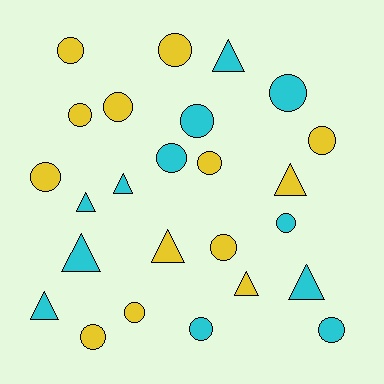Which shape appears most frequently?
Circle, with 16 objects.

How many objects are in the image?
There are 25 objects.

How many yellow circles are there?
There are 10 yellow circles.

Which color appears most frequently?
Yellow, with 13 objects.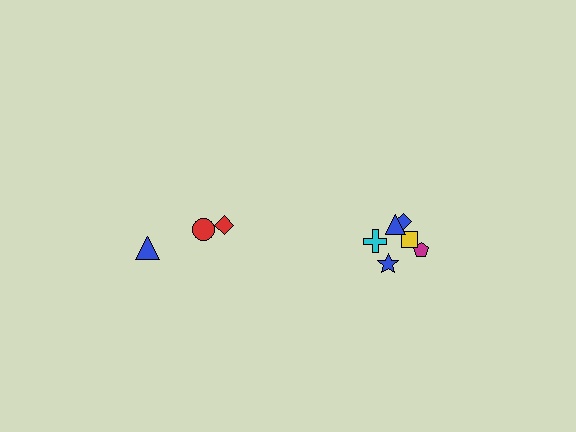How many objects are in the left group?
There are 3 objects.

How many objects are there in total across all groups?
There are 9 objects.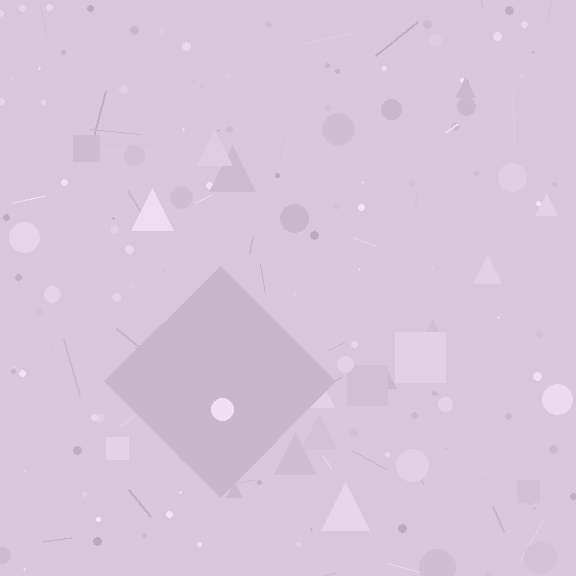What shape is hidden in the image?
A diamond is hidden in the image.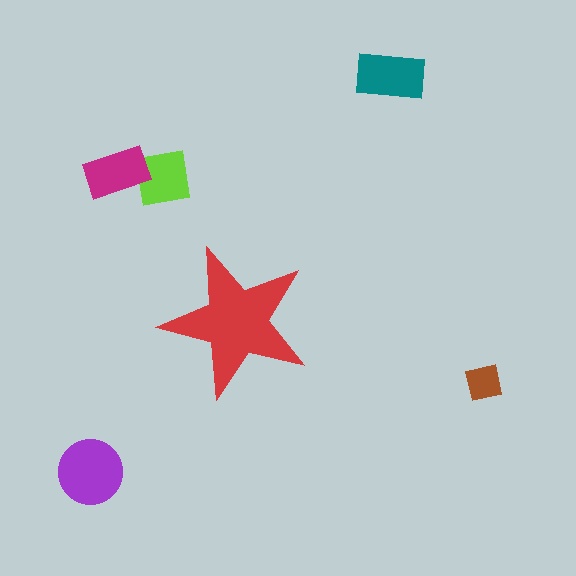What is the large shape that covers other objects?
A red star.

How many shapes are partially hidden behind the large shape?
0 shapes are partially hidden.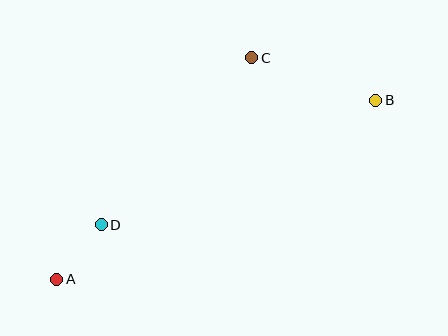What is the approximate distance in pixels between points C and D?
The distance between C and D is approximately 225 pixels.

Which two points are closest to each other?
Points A and D are closest to each other.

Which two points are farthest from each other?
Points A and B are farthest from each other.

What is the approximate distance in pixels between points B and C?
The distance between B and C is approximately 131 pixels.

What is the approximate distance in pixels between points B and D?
The distance between B and D is approximately 301 pixels.